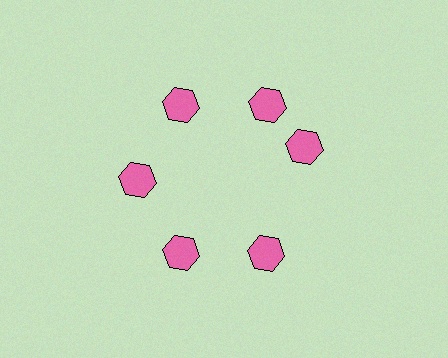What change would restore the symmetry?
The symmetry would be restored by rotating it back into even spacing with its neighbors so that all 6 hexagons sit at equal angles and equal distance from the center.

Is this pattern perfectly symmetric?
No. The 6 pink hexagons are arranged in a ring, but one element near the 3 o'clock position is rotated out of alignment along the ring, breaking the 6-fold rotational symmetry.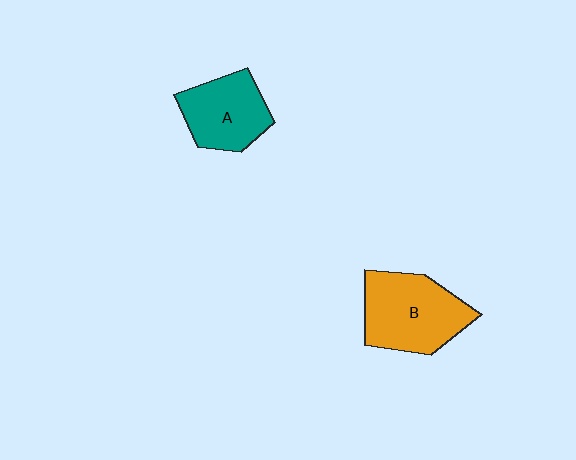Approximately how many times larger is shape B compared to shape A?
Approximately 1.3 times.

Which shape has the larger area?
Shape B (orange).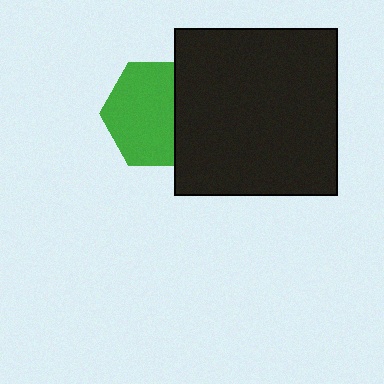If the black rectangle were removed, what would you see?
You would see the complete green hexagon.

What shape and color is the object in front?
The object in front is a black rectangle.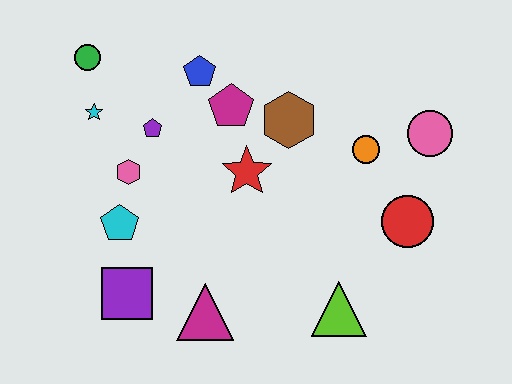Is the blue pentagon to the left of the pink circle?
Yes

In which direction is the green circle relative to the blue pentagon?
The green circle is to the left of the blue pentagon.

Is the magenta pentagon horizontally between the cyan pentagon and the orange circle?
Yes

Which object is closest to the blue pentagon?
The magenta pentagon is closest to the blue pentagon.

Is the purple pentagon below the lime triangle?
No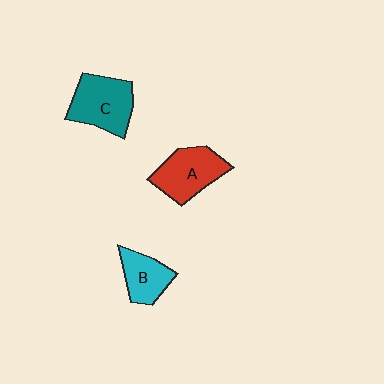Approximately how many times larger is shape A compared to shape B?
Approximately 1.4 times.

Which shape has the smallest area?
Shape B (cyan).